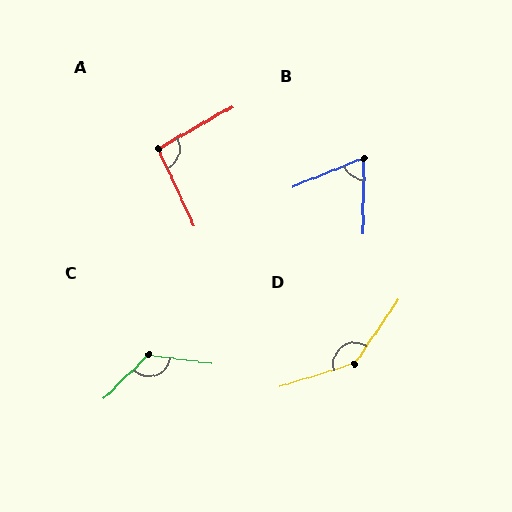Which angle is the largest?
D, at approximately 142 degrees.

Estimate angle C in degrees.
Approximately 128 degrees.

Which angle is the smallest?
B, at approximately 67 degrees.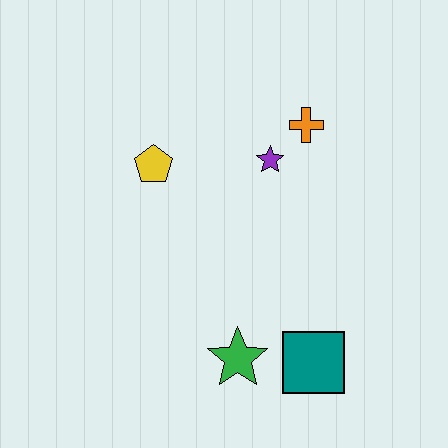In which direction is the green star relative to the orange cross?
The green star is below the orange cross.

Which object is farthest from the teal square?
The yellow pentagon is farthest from the teal square.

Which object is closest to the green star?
The teal square is closest to the green star.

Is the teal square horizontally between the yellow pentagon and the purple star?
No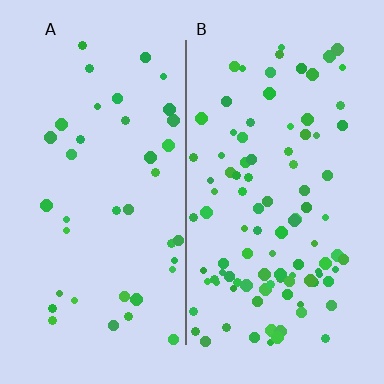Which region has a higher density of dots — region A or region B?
B (the right).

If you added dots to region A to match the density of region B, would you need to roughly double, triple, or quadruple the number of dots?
Approximately triple.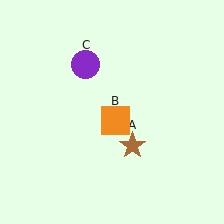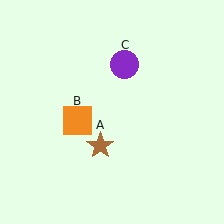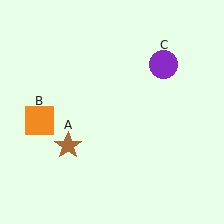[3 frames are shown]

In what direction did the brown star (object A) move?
The brown star (object A) moved left.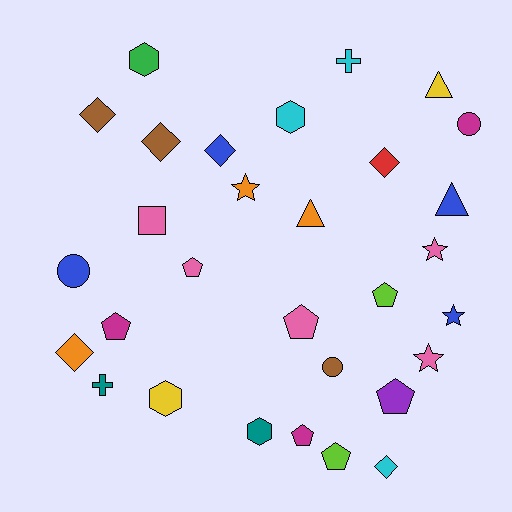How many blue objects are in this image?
There are 4 blue objects.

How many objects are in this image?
There are 30 objects.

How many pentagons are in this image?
There are 7 pentagons.